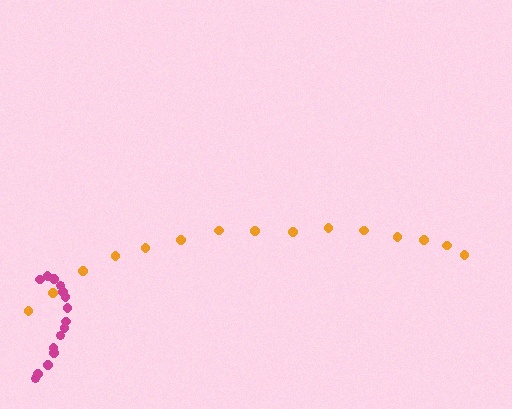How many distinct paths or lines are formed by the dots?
There are 2 distinct paths.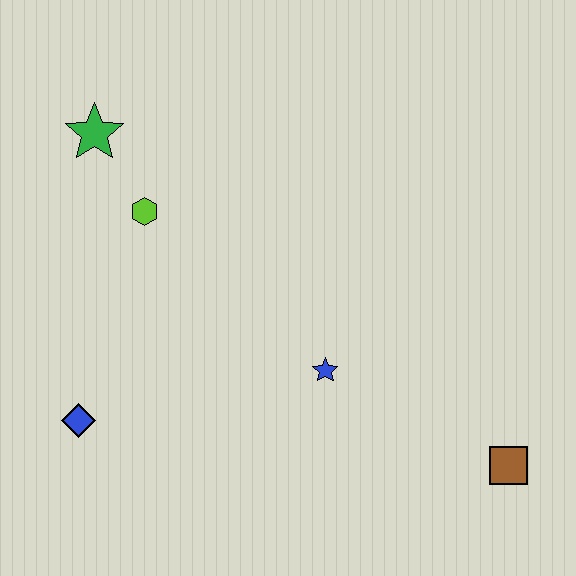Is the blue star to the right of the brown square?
No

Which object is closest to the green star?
The lime hexagon is closest to the green star.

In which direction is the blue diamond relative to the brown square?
The blue diamond is to the left of the brown square.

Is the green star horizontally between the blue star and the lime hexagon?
No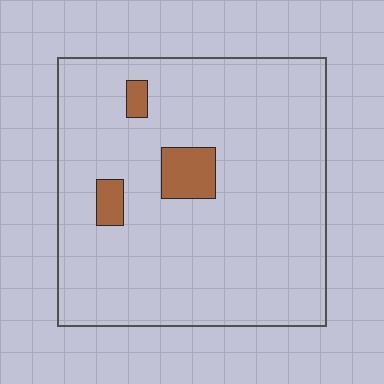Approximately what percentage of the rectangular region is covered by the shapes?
Approximately 5%.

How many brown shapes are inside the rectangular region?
3.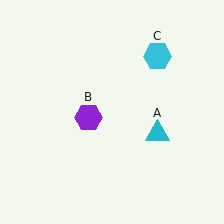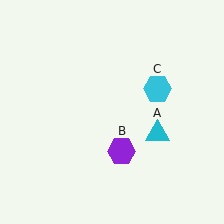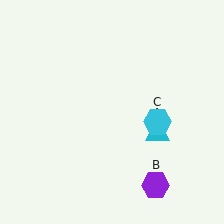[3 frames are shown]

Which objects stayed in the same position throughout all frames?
Cyan triangle (object A) remained stationary.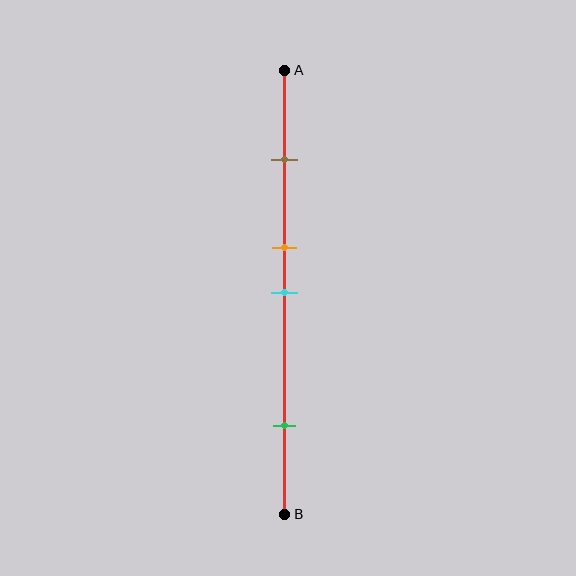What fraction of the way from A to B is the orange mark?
The orange mark is approximately 40% (0.4) of the way from A to B.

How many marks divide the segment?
There are 4 marks dividing the segment.